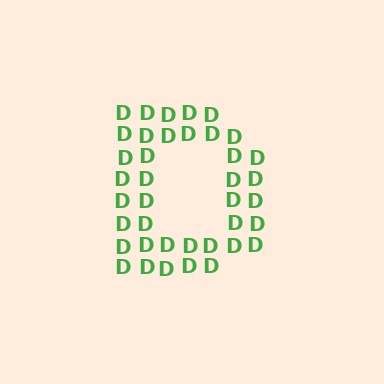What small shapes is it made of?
It is made of small letter D's.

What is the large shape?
The large shape is the letter D.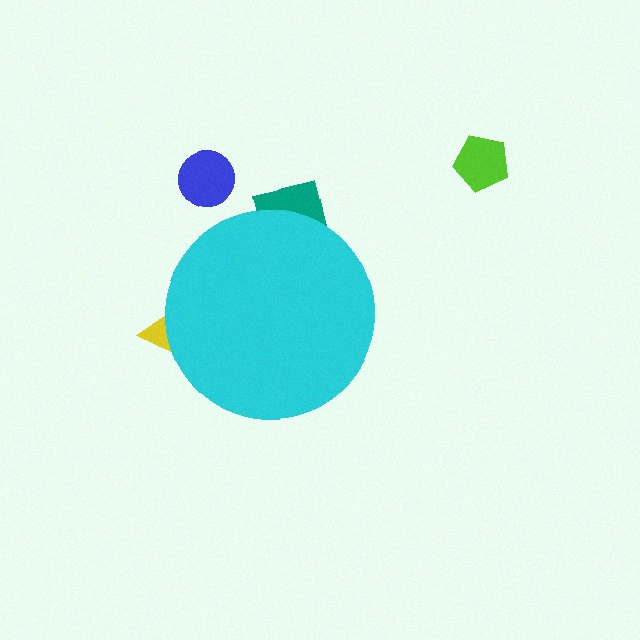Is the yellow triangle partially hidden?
Yes, the yellow triangle is partially hidden behind the cyan circle.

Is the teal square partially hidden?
Yes, the teal square is partially hidden behind the cyan circle.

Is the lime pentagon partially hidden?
No, the lime pentagon is fully visible.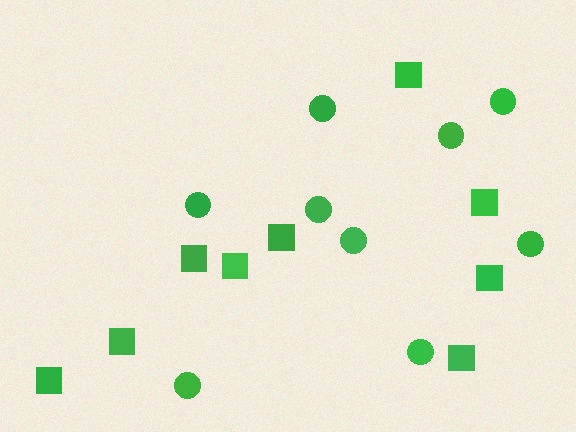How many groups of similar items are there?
There are 2 groups: one group of squares (9) and one group of circles (9).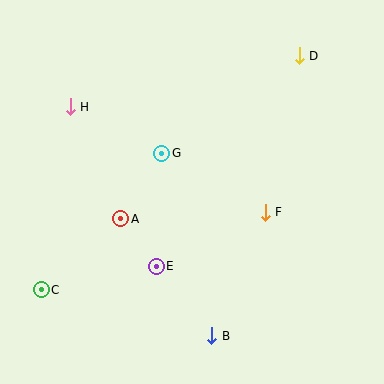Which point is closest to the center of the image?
Point G at (162, 153) is closest to the center.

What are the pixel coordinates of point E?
Point E is at (156, 266).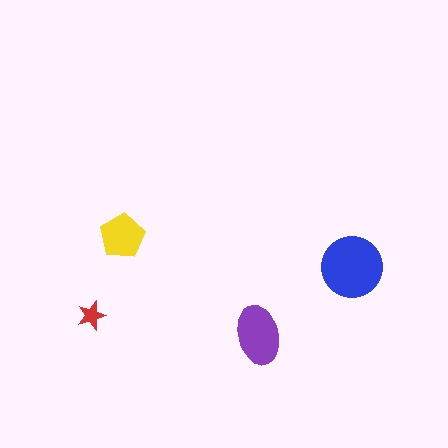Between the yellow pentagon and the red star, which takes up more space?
The yellow pentagon.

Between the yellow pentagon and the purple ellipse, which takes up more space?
The purple ellipse.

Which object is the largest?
The blue circle.